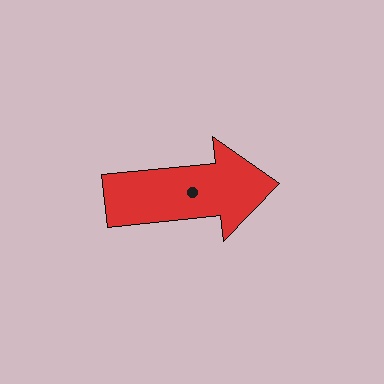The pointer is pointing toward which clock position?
Roughly 3 o'clock.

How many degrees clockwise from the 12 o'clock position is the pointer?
Approximately 84 degrees.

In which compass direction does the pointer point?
East.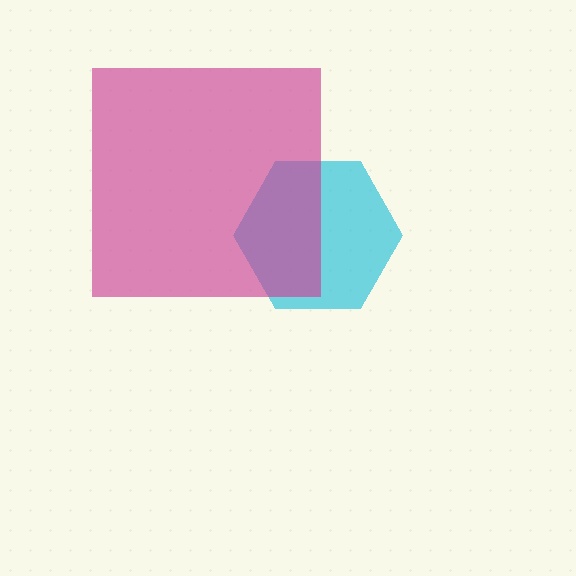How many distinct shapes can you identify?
There are 2 distinct shapes: a cyan hexagon, a magenta square.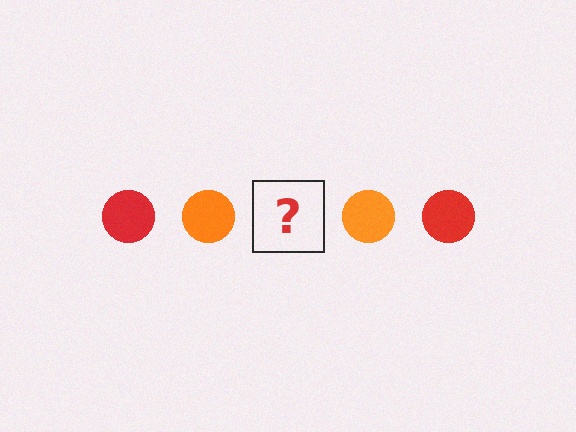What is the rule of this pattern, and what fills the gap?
The rule is that the pattern cycles through red, orange circles. The gap should be filled with a red circle.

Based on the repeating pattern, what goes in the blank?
The blank should be a red circle.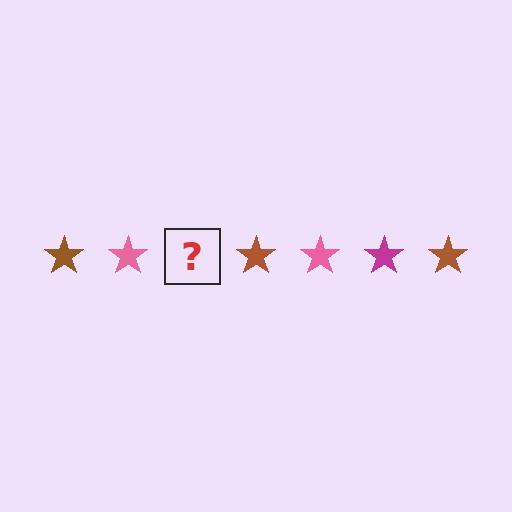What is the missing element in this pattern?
The missing element is a magenta star.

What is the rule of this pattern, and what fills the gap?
The rule is that the pattern cycles through brown, pink, magenta stars. The gap should be filled with a magenta star.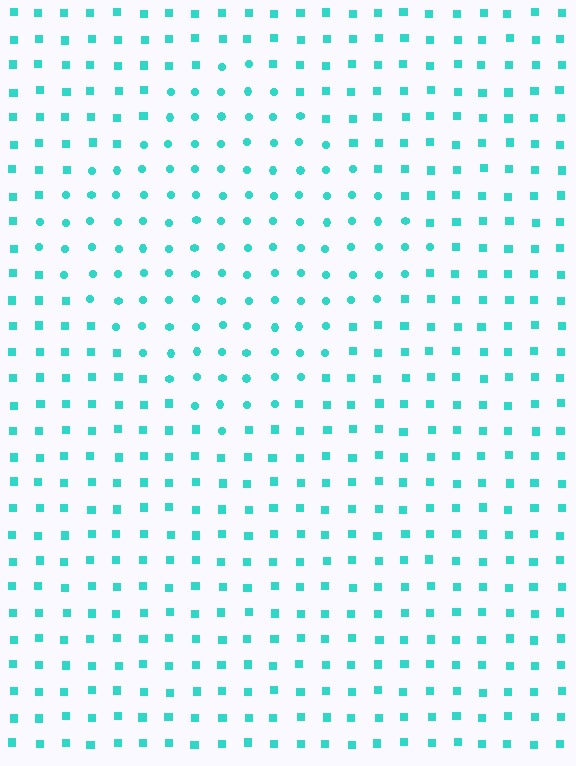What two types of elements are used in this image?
The image uses circles inside the diamond region and squares outside it.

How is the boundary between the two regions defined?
The boundary is defined by a change in element shape: circles inside vs. squares outside. All elements share the same color and spacing.